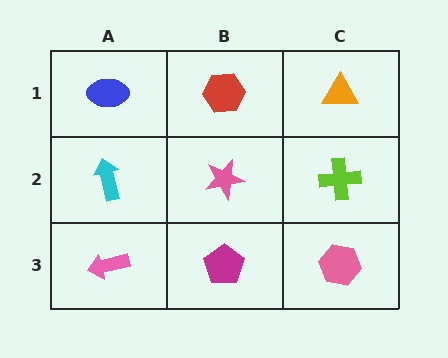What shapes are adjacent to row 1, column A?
A cyan arrow (row 2, column A), a red hexagon (row 1, column B).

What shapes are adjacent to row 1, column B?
A pink star (row 2, column B), a blue ellipse (row 1, column A), an orange triangle (row 1, column C).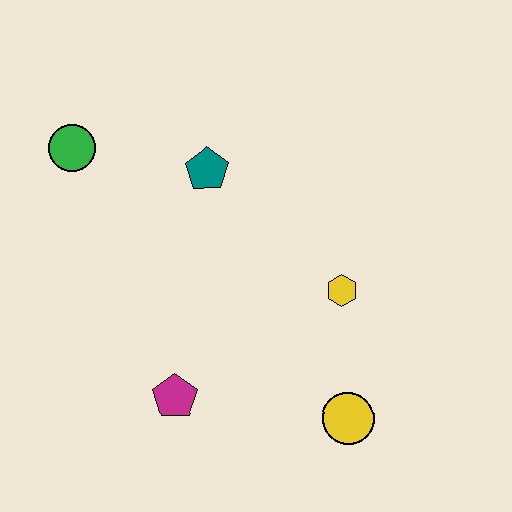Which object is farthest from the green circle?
The yellow circle is farthest from the green circle.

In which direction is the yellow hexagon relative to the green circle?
The yellow hexagon is to the right of the green circle.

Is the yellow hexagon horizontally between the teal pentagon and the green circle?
No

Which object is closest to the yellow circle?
The yellow hexagon is closest to the yellow circle.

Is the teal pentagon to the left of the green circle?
No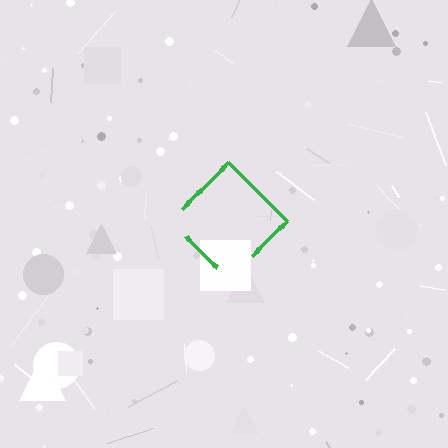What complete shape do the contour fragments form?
The contour fragments form a diamond.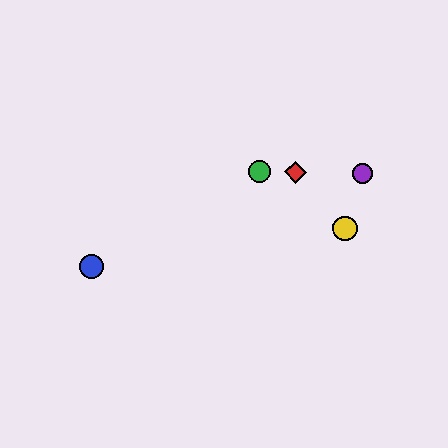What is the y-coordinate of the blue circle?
The blue circle is at y≈266.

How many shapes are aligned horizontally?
3 shapes (the red diamond, the green circle, the purple circle) are aligned horizontally.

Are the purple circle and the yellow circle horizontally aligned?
No, the purple circle is at y≈174 and the yellow circle is at y≈228.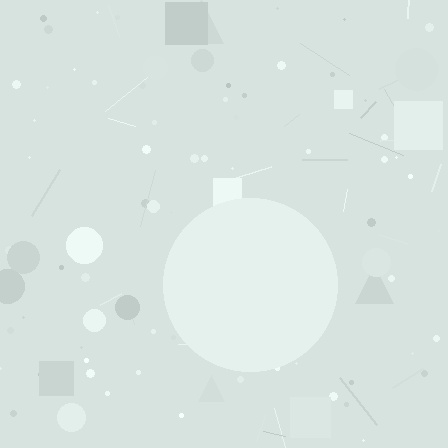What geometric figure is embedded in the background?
A circle is embedded in the background.